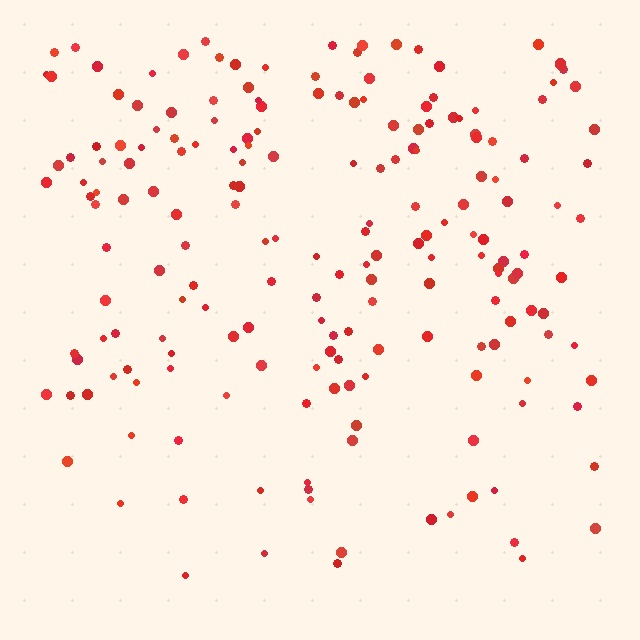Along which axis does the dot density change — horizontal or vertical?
Vertical.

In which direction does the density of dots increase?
From bottom to top, with the top side densest.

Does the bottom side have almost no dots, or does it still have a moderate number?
Still a moderate number, just noticeably fewer than the top.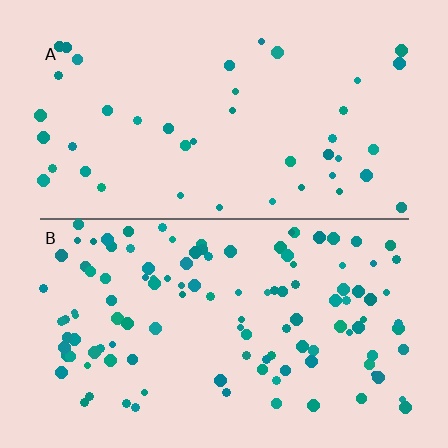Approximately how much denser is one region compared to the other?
Approximately 2.7× — region B over region A.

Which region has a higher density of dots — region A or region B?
B (the bottom).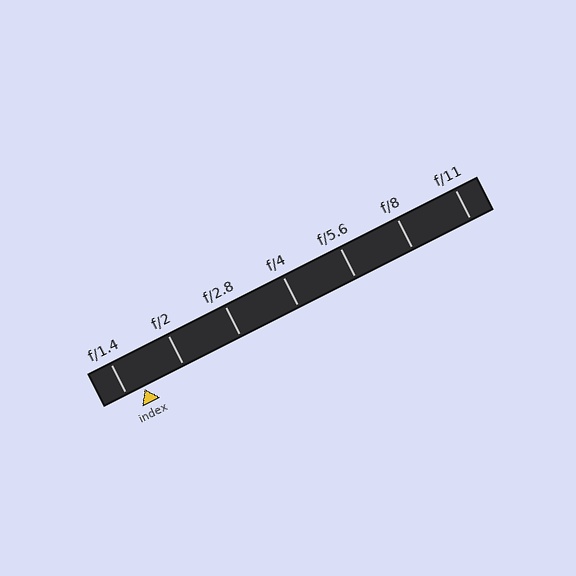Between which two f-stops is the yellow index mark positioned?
The index mark is between f/1.4 and f/2.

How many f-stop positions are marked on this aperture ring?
There are 7 f-stop positions marked.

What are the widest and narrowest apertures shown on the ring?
The widest aperture shown is f/1.4 and the narrowest is f/11.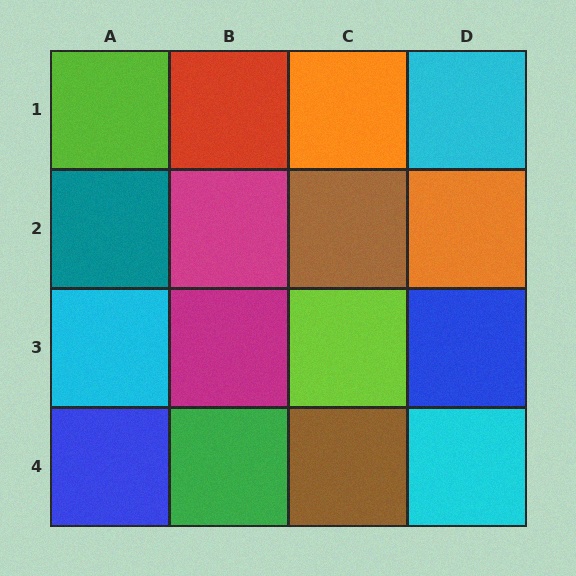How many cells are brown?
2 cells are brown.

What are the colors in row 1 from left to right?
Lime, red, orange, cyan.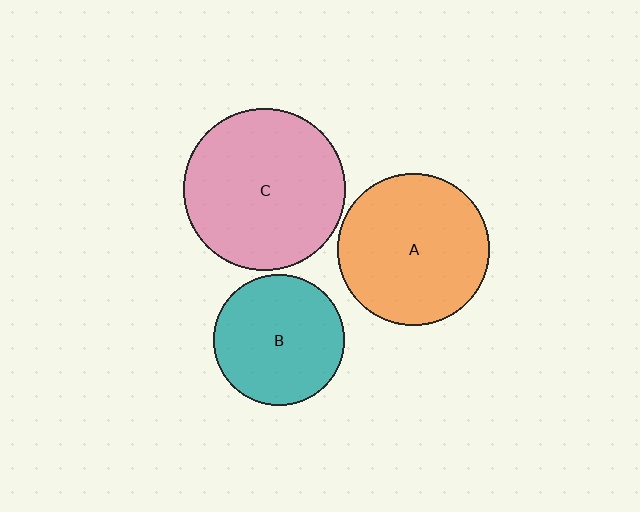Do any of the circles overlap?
No, none of the circles overlap.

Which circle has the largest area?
Circle C (pink).